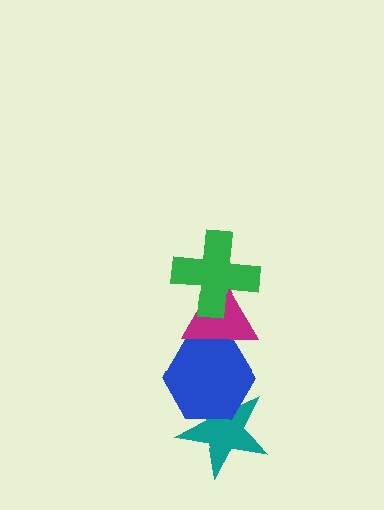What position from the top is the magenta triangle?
The magenta triangle is 2nd from the top.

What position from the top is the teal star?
The teal star is 4th from the top.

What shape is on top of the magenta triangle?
The green cross is on top of the magenta triangle.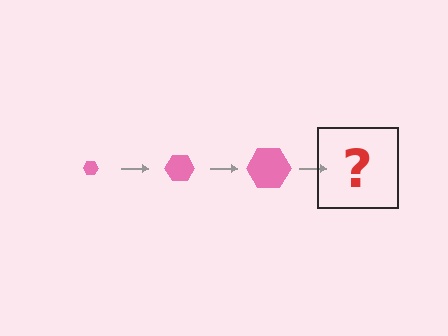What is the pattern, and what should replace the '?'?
The pattern is that the hexagon gets progressively larger each step. The '?' should be a pink hexagon, larger than the previous one.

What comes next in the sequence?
The next element should be a pink hexagon, larger than the previous one.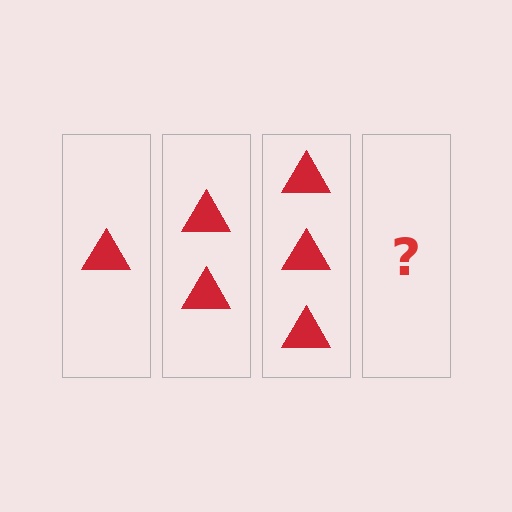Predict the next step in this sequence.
The next step is 4 triangles.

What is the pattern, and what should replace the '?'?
The pattern is that each step adds one more triangle. The '?' should be 4 triangles.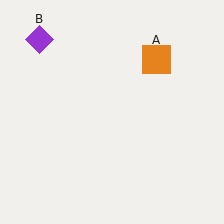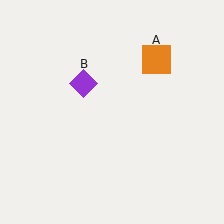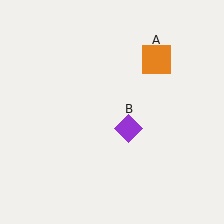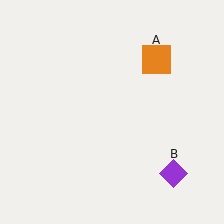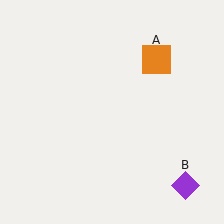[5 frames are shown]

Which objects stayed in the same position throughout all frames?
Orange square (object A) remained stationary.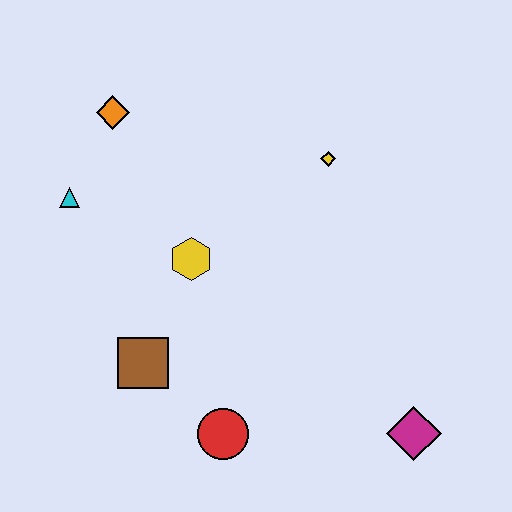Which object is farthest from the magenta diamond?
The orange diamond is farthest from the magenta diamond.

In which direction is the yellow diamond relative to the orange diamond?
The yellow diamond is to the right of the orange diamond.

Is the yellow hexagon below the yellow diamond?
Yes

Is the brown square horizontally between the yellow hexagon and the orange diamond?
Yes